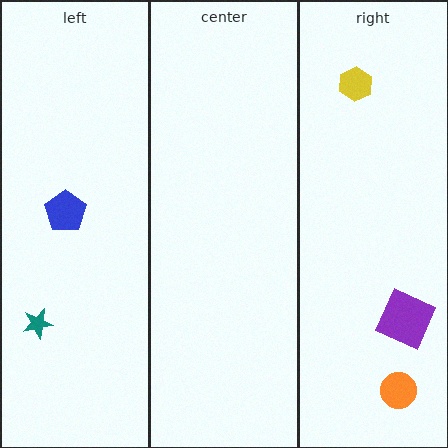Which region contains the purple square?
The right region.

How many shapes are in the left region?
2.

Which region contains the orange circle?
The right region.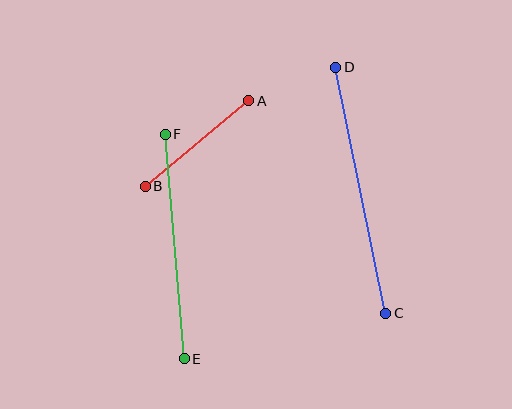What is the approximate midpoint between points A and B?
The midpoint is at approximately (197, 144) pixels.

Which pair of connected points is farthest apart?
Points C and D are farthest apart.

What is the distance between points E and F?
The distance is approximately 226 pixels.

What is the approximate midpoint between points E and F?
The midpoint is at approximately (175, 247) pixels.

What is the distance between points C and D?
The distance is approximately 251 pixels.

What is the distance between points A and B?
The distance is approximately 135 pixels.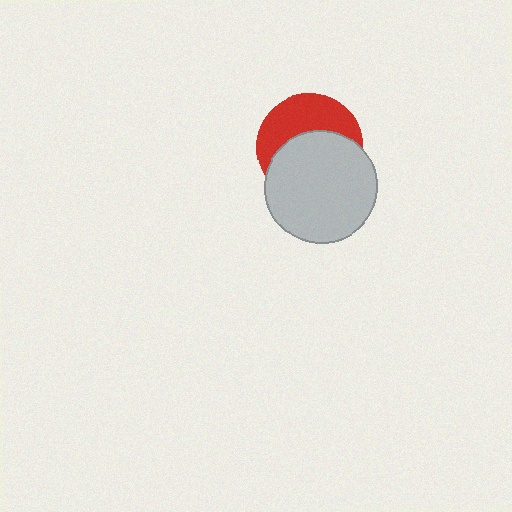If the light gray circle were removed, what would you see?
You would see the complete red circle.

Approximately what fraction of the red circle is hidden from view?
Roughly 56% of the red circle is hidden behind the light gray circle.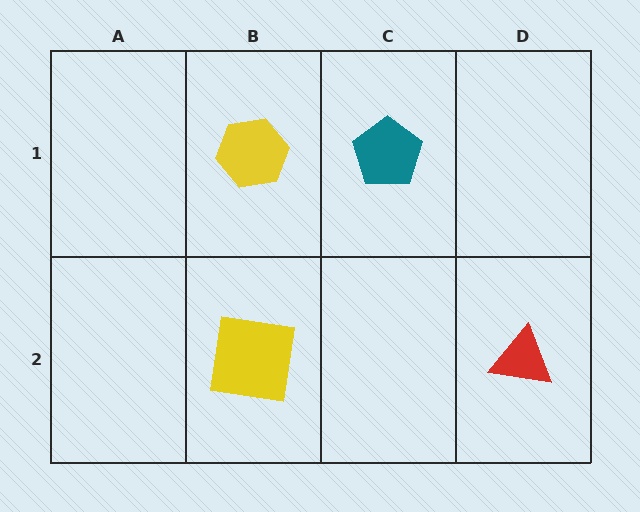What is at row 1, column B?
A yellow hexagon.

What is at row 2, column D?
A red triangle.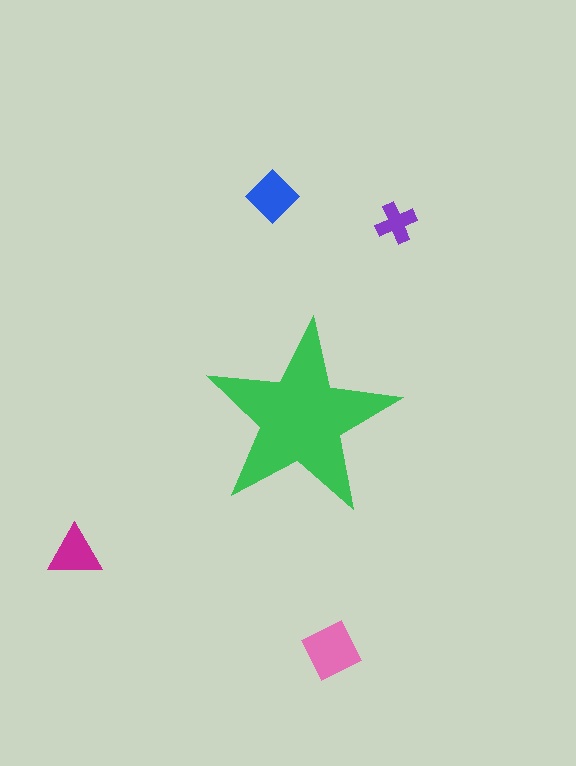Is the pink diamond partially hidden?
No, the pink diamond is fully visible.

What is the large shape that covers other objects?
A green star.